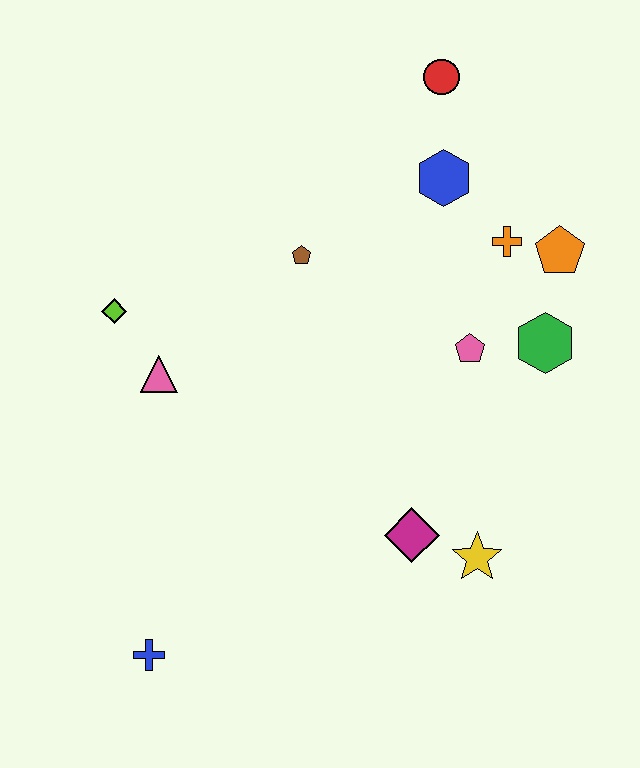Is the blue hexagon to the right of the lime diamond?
Yes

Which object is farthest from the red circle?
The blue cross is farthest from the red circle.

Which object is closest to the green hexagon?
The pink pentagon is closest to the green hexagon.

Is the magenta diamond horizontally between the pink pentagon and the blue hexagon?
No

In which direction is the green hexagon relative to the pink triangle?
The green hexagon is to the right of the pink triangle.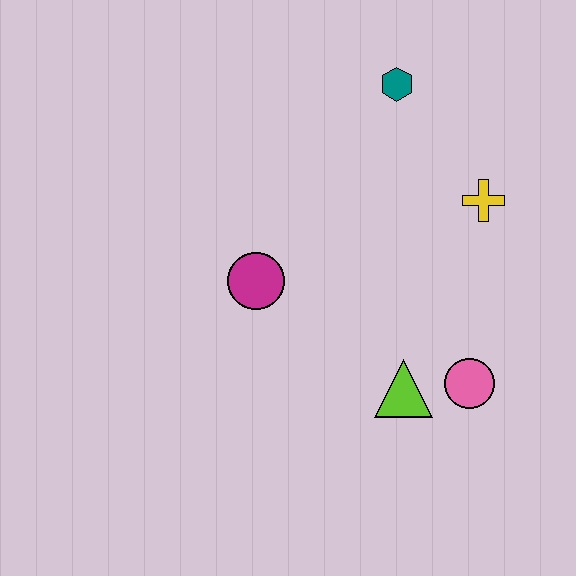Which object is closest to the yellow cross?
The teal hexagon is closest to the yellow cross.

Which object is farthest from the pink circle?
The teal hexagon is farthest from the pink circle.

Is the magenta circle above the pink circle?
Yes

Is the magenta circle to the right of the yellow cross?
No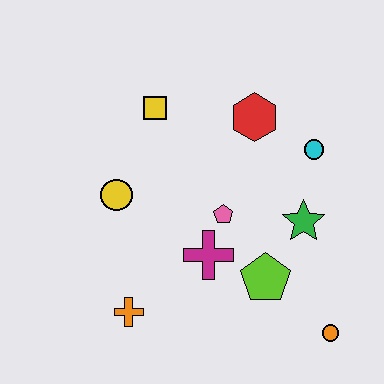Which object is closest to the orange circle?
The lime pentagon is closest to the orange circle.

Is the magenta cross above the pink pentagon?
No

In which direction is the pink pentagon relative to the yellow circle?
The pink pentagon is to the right of the yellow circle.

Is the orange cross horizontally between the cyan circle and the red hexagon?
No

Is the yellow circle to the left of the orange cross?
Yes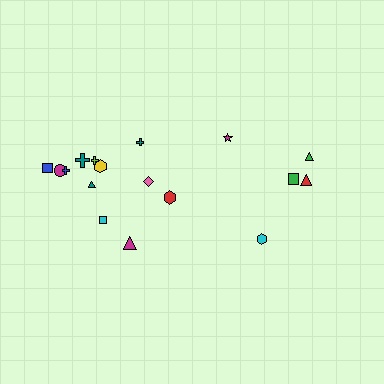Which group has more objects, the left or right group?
The left group.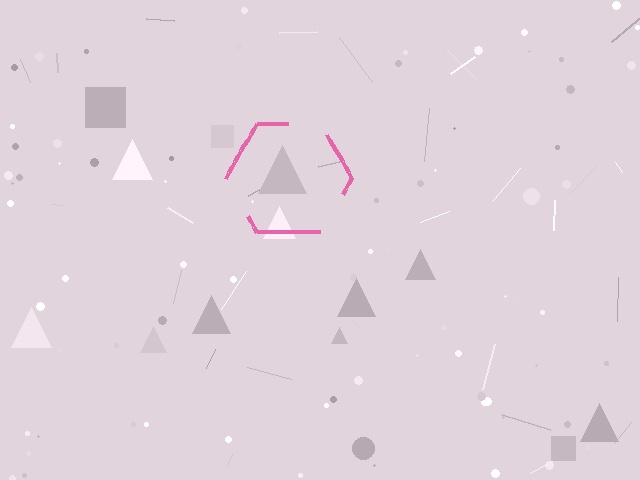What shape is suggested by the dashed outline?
The dashed outline suggests a hexagon.